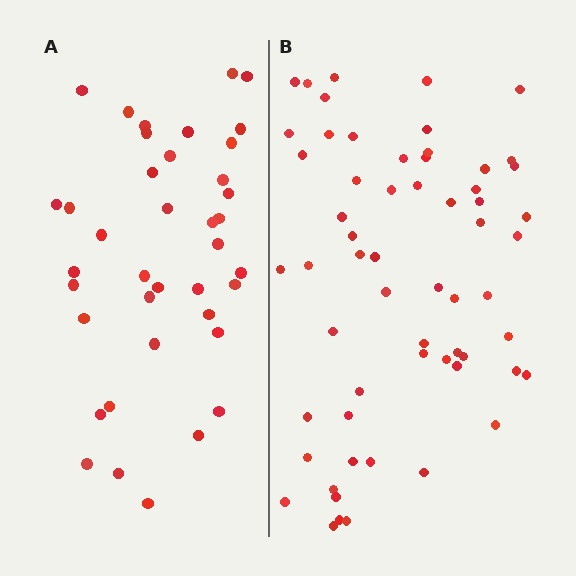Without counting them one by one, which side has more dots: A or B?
Region B (the right region) has more dots.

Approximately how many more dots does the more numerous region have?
Region B has approximately 20 more dots than region A.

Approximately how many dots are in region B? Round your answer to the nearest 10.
About 60 dots.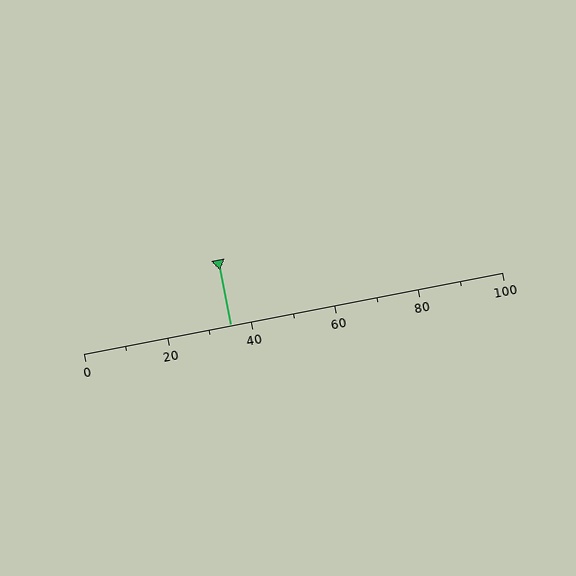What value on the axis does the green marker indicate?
The marker indicates approximately 35.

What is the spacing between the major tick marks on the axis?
The major ticks are spaced 20 apart.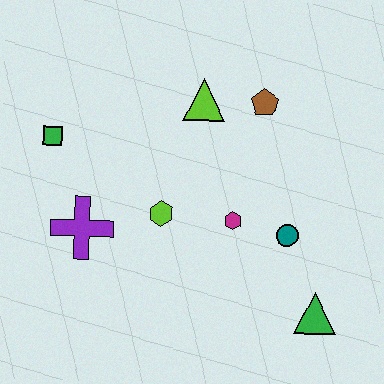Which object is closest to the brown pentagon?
The lime triangle is closest to the brown pentagon.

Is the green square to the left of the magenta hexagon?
Yes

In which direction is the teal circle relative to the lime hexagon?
The teal circle is to the right of the lime hexagon.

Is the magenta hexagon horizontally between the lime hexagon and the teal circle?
Yes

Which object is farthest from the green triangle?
The green square is farthest from the green triangle.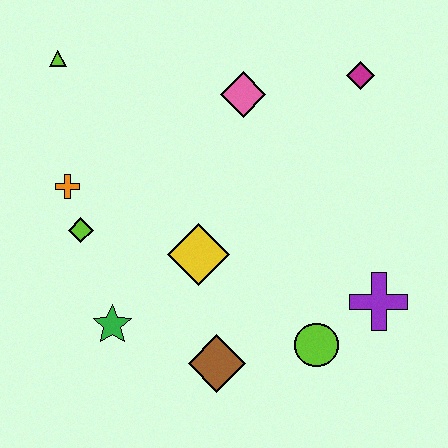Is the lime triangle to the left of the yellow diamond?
Yes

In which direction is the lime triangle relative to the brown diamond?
The lime triangle is above the brown diamond.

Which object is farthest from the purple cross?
The lime triangle is farthest from the purple cross.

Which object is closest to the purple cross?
The lime circle is closest to the purple cross.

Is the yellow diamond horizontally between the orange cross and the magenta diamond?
Yes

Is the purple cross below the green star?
No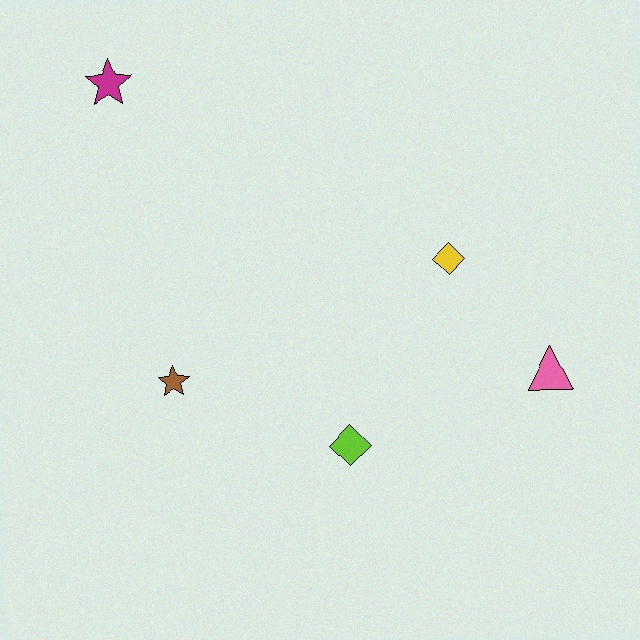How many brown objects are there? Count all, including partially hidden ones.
There is 1 brown object.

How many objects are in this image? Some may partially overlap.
There are 5 objects.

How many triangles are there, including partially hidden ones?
There is 1 triangle.